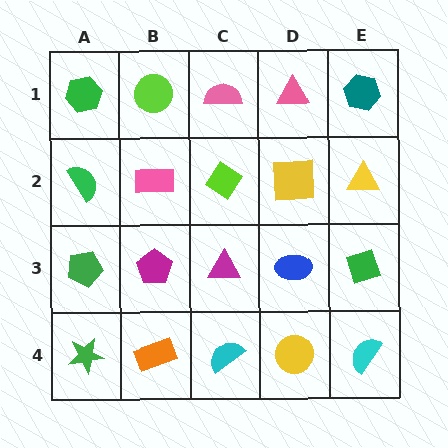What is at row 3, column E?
A green diamond.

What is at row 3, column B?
A magenta pentagon.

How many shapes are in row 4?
5 shapes.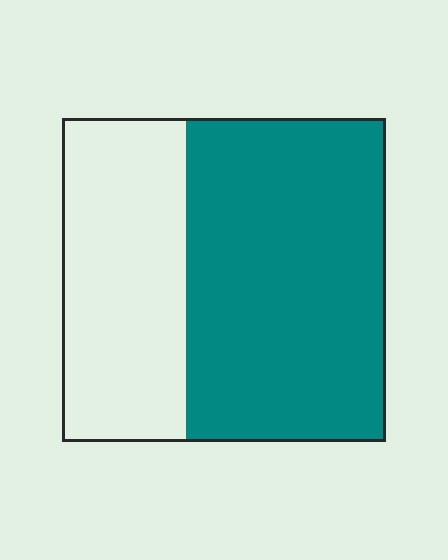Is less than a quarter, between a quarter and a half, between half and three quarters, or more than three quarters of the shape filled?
Between half and three quarters.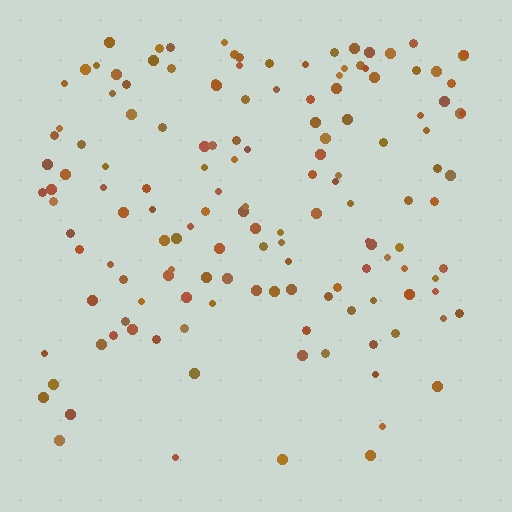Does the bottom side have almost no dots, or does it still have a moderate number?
Still a moderate number, just noticeably fewer than the top.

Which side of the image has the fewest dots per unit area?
The bottom.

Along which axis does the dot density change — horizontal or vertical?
Vertical.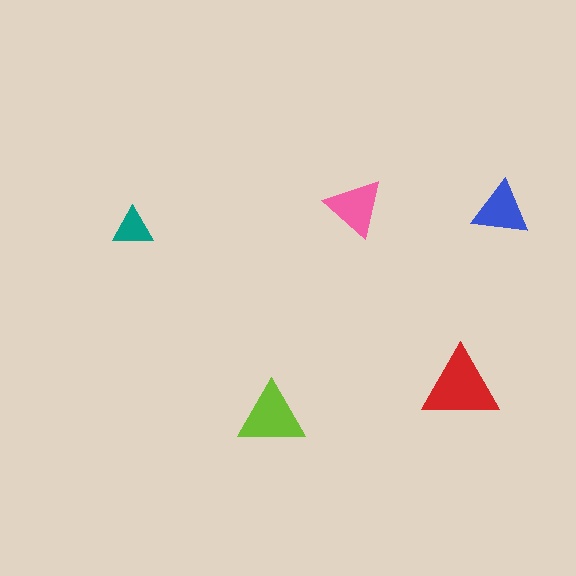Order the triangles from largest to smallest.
the red one, the lime one, the pink one, the blue one, the teal one.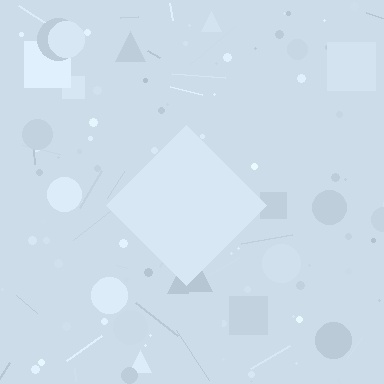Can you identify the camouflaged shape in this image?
The camouflaged shape is a diamond.